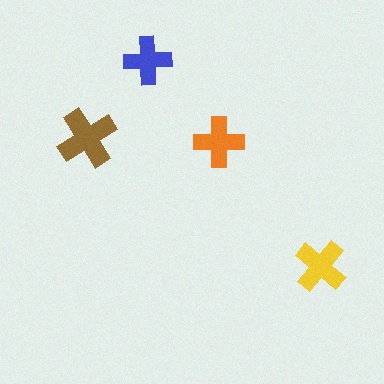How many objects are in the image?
There are 4 objects in the image.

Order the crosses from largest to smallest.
the brown one, the yellow one, the orange one, the blue one.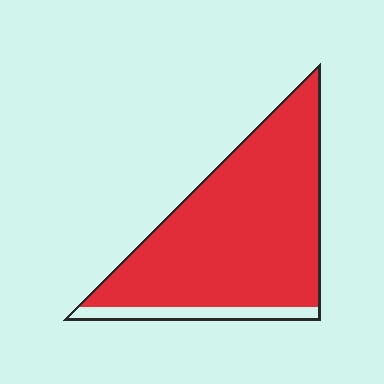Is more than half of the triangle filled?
Yes.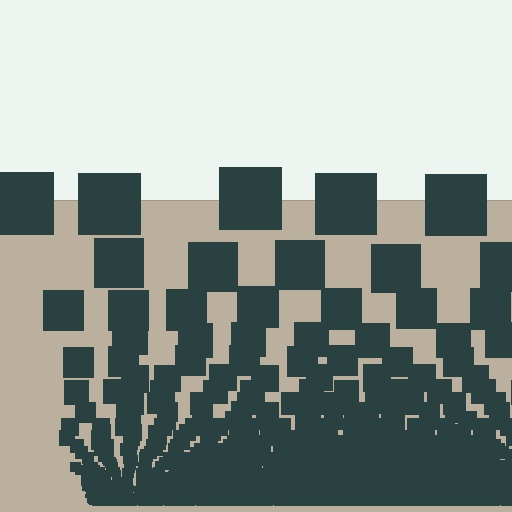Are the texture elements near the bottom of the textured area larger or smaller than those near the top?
Smaller. The gradient is inverted — elements near the bottom are smaller and denser.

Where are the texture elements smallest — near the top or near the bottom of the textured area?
Near the bottom.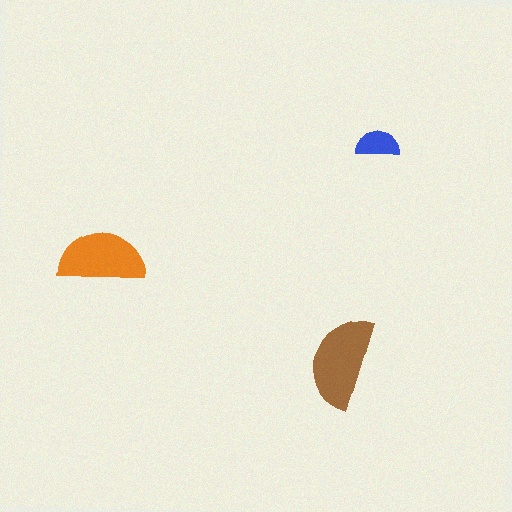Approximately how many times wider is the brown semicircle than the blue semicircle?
About 2 times wider.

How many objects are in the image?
There are 3 objects in the image.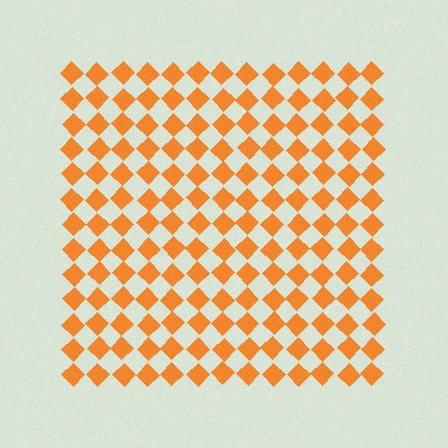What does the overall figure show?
The overall figure shows a square.